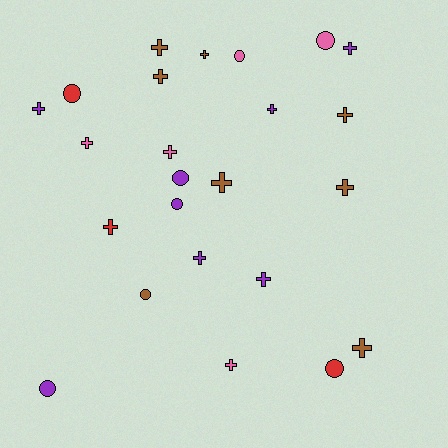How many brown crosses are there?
There are 7 brown crosses.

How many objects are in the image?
There are 24 objects.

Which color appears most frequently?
Brown, with 8 objects.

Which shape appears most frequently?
Cross, with 16 objects.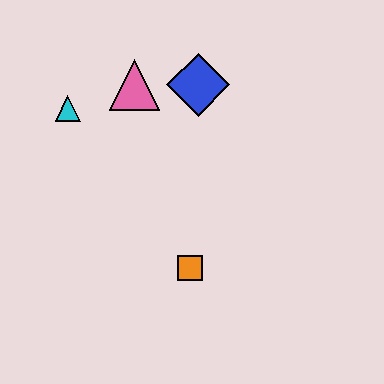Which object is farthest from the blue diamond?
The orange square is farthest from the blue diamond.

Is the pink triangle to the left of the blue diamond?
Yes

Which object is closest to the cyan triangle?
The pink triangle is closest to the cyan triangle.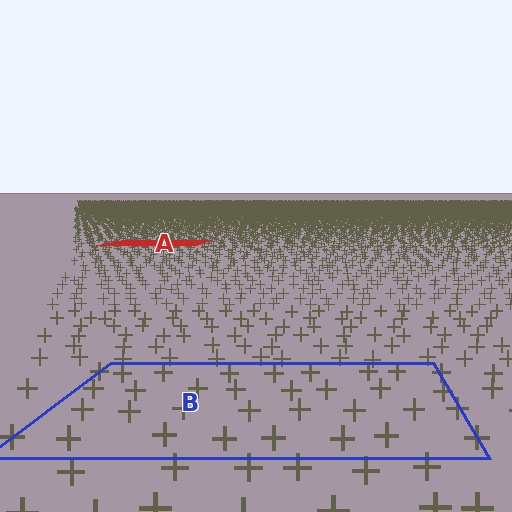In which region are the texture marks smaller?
The texture marks are smaller in region A, because it is farther away.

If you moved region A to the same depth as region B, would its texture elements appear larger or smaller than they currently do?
They would appear larger. At a closer depth, the same texture elements are projected at a bigger on-screen size.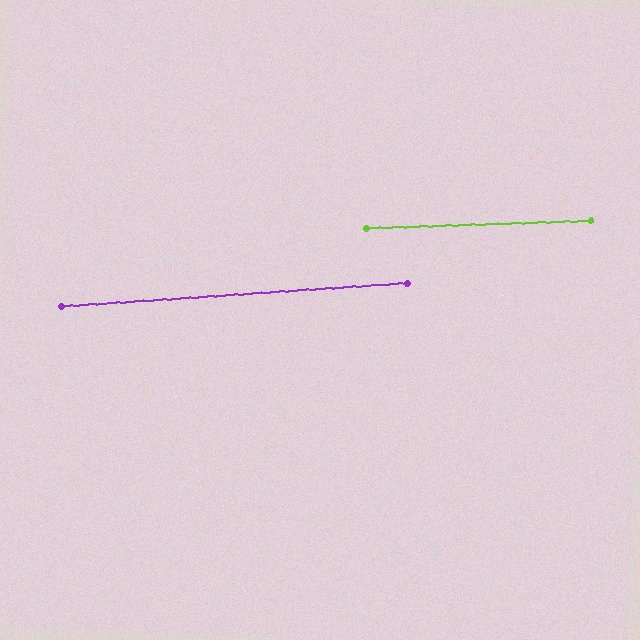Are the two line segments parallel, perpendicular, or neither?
Parallel — their directions differ by only 1.8°.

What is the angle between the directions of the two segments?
Approximately 2 degrees.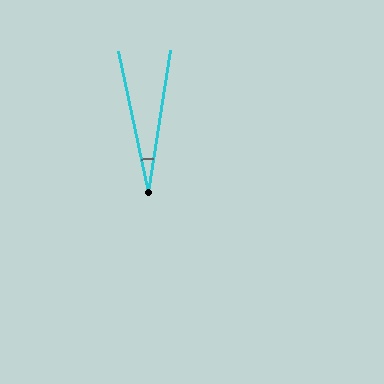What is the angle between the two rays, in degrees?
Approximately 21 degrees.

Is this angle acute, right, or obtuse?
It is acute.